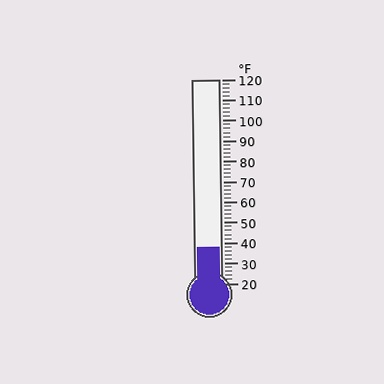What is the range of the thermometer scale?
The thermometer scale ranges from 20°F to 120°F.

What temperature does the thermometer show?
The thermometer shows approximately 38°F.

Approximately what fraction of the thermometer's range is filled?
The thermometer is filled to approximately 20% of its range.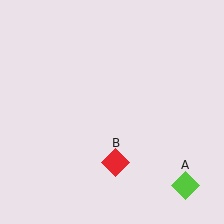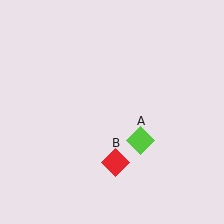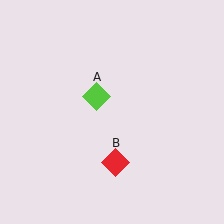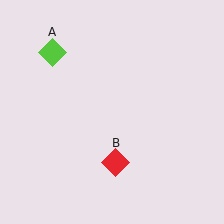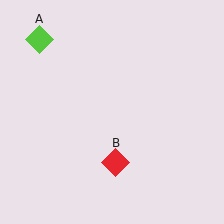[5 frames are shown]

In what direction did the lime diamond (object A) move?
The lime diamond (object A) moved up and to the left.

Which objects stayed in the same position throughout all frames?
Red diamond (object B) remained stationary.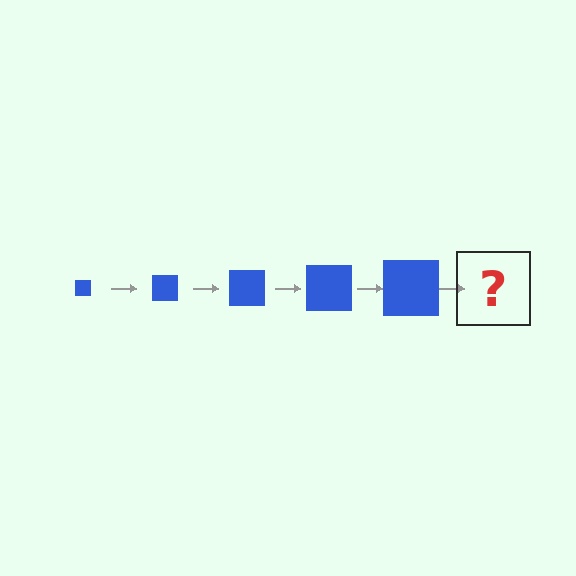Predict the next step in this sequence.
The next step is a blue square, larger than the previous one.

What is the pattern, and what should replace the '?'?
The pattern is that the square gets progressively larger each step. The '?' should be a blue square, larger than the previous one.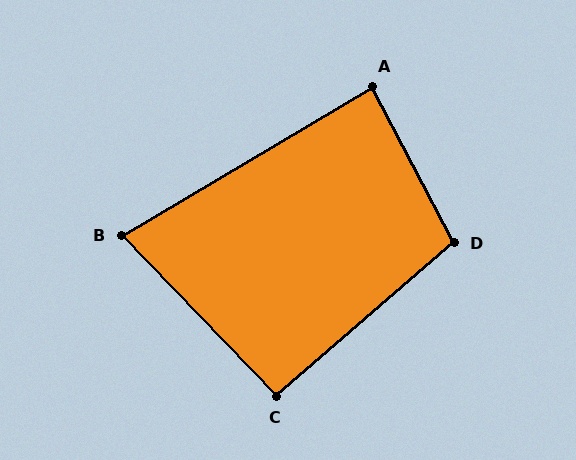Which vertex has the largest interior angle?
D, at approximately 103 degrees.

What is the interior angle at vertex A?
Approximately 87 degrees (approximately right).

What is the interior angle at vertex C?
Approximately 93 degrees (approximately right).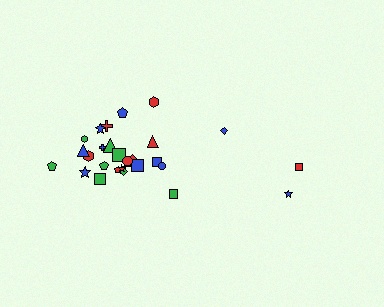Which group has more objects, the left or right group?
The left group.